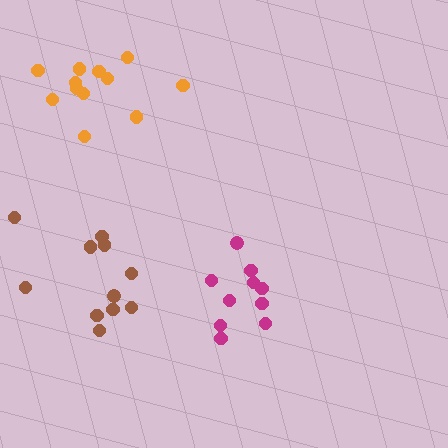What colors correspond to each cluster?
The clusters are colored: brown, orange, magenta.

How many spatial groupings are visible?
There are 3 spatial groupings.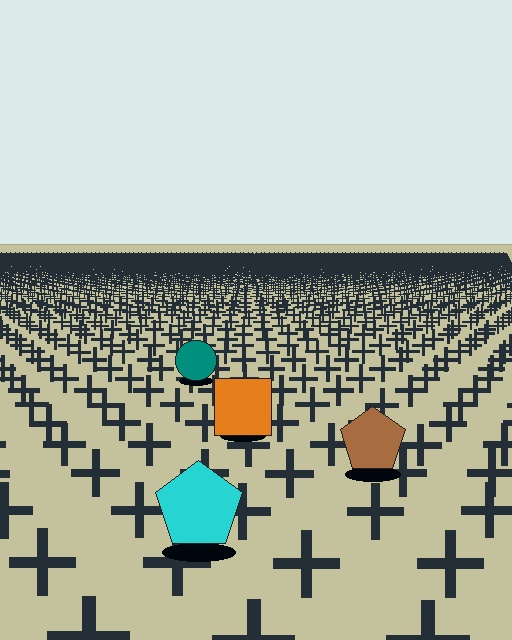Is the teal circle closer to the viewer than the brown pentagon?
No. The brown pentagon is closer — you can tell from the texture gradient: the ground texture is coarser near it.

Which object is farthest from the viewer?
The teal circle is farthest from the viewer. It appears smaller and the ground texture around it is denser.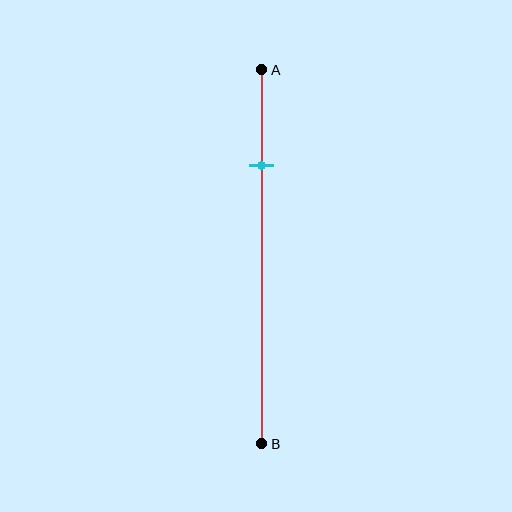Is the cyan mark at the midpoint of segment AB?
No, the mark is at about 25% from A, not at the 50% midpoint.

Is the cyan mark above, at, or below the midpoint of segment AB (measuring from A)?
The cyan mark is above the midpoint of segment AB.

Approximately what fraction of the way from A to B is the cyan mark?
The cyan mark is approximately 25% of the way from A to B.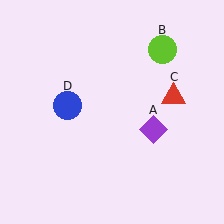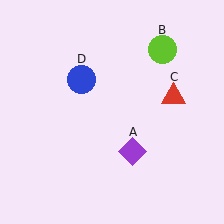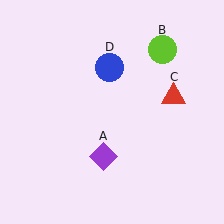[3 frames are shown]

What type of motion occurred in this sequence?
The purple diamond (object A), blue circle (object D) rotated clockwise around the center of the scene.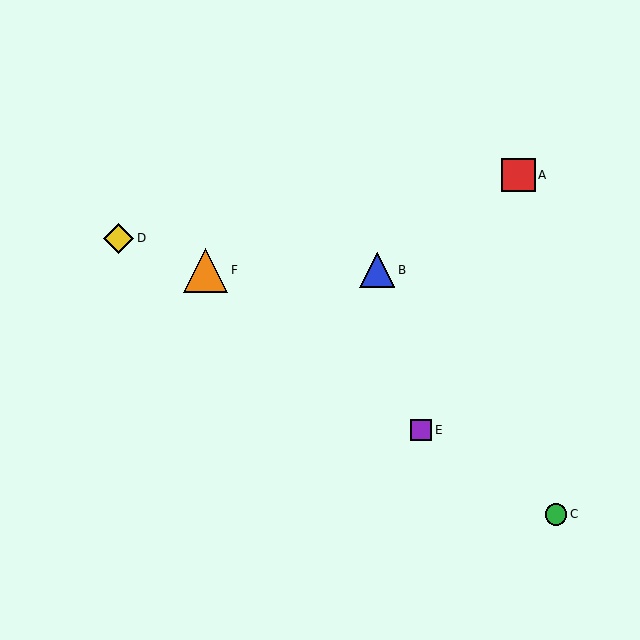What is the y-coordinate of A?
Object A is at y≈175.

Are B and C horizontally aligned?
No, B is at y≈270 and C is at y≈514.